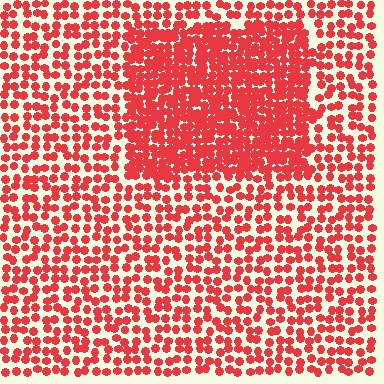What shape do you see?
I see a rectangle.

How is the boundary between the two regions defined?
The boundary is defined by a change in element density (approximately 2.0x ratio). All elements are the same color, size, and shape.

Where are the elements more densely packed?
The elements are more densely packed inside the rectangle boundary.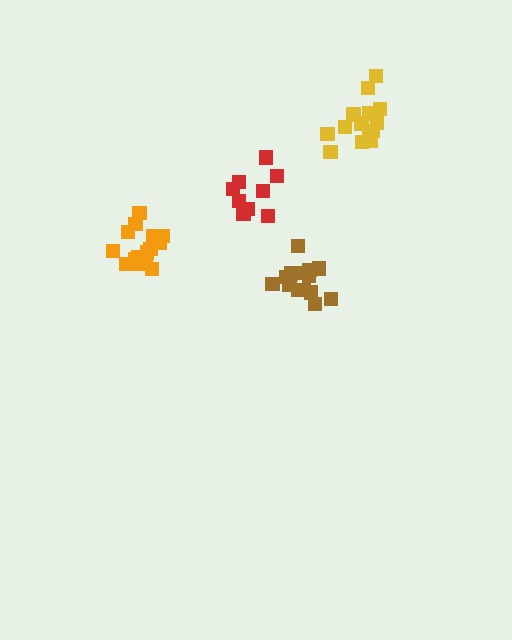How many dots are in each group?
Group 1: 16 dots, Group 2: 14 dots, Group 3: 10 dots, Group 4: 14 dots (54 total).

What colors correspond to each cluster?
The clusters are colored: orange, brown, red, yellow.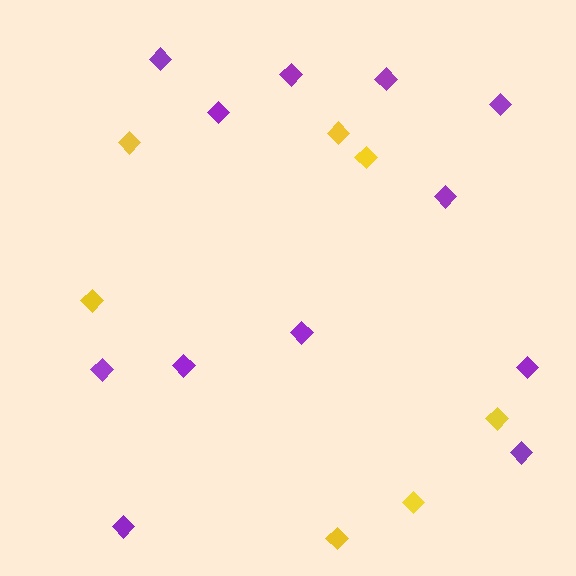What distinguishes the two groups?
There are 2 groups: one group of purple diamonds (12) and one group of yellow diamonds (7).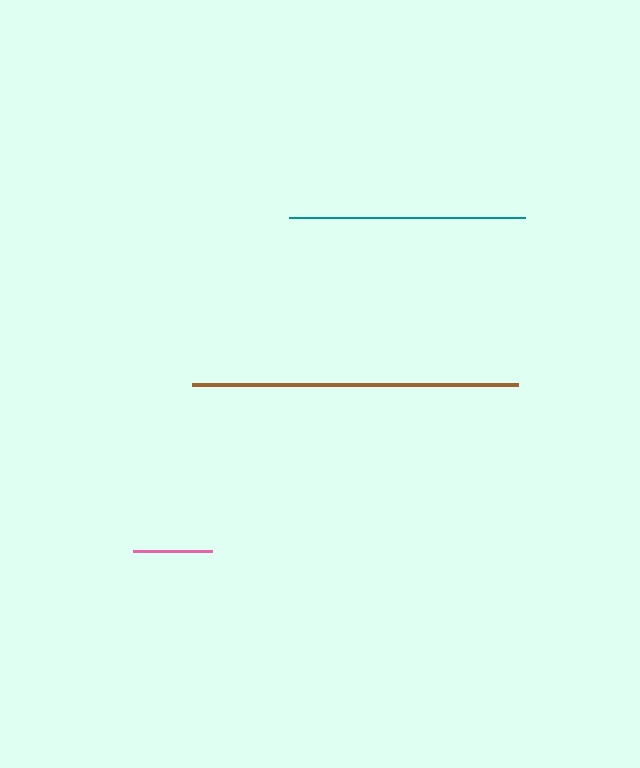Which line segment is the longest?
The brown line is the longest at approximately 326 pixels.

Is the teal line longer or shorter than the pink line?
The teal line is longer than the pink line.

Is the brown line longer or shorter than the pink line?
The brown line is longer than the pink line.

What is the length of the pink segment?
The pink segment is approximately 79 pixels long.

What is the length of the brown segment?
The brown segment is approximately 326 pixels long.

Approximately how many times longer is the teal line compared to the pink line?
The teal line is approximately 3.0 times the length of the pink line.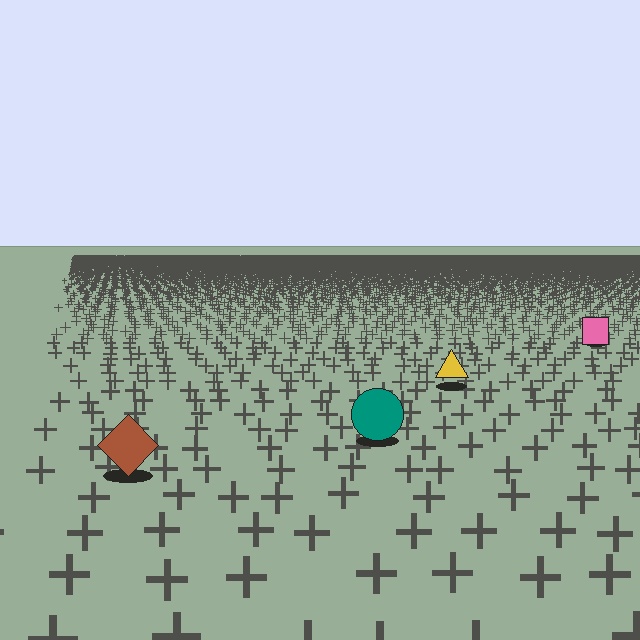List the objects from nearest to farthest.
From nearest to farthest: the brown diamond, the teal circle, the yellow triangle, the pink square.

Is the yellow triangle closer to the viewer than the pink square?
Yes. The yellow triangle is closer — you can tell from the texture gradient: the ground texture is coarser near it.